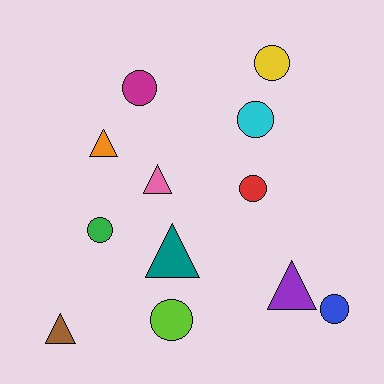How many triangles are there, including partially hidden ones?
There are 5 triangles.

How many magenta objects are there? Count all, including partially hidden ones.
There is 1 magenta object.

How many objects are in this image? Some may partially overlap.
There are 12 objects.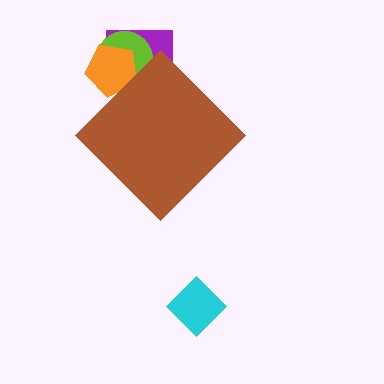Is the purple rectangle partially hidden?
Yes, the purple rectangle is partially hidden behind the brown diamond.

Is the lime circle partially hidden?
Yes, the lime circle is partially hidden behind the brown diamond.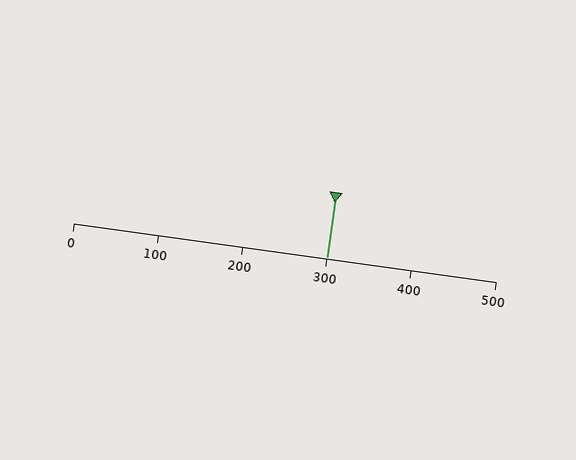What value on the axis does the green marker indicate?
The marker indicates approximately 300.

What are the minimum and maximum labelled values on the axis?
The axis runs from 0 to 500.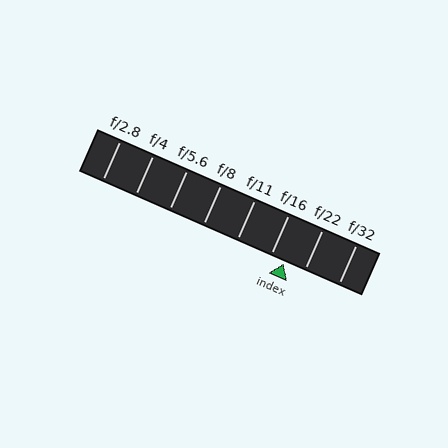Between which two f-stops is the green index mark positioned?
The index mark is between f/16 and f/22.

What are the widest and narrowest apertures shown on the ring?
The widest aperture shown is f/2.8 and the narrowest is f/32.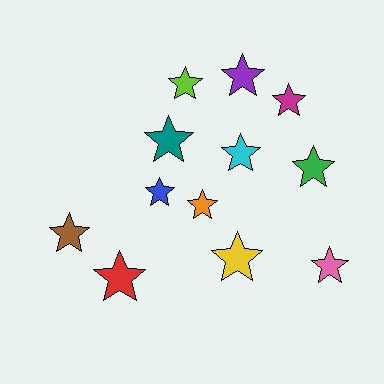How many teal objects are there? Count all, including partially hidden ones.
There is 1 teal object.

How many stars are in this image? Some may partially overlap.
There are 12 stars.